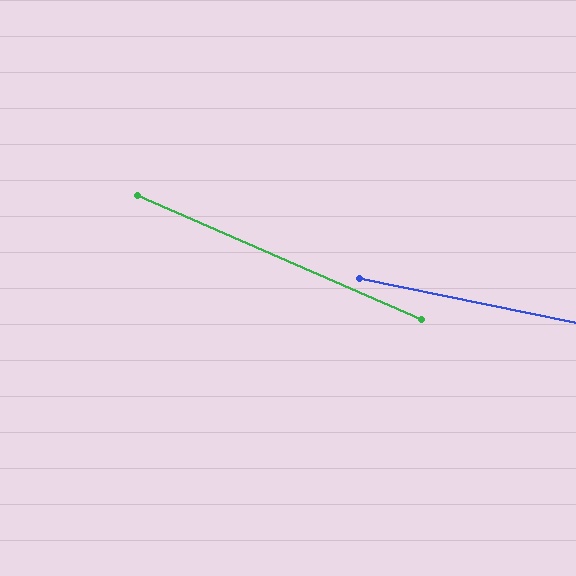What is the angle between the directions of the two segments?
Approximately 12 degrees.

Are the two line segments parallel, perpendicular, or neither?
Neither parallel nor perpendicular — they differ by about 12°.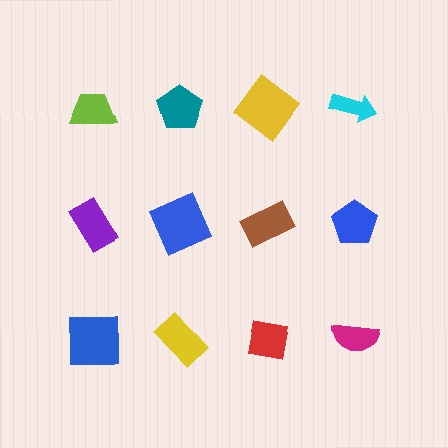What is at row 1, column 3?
A yellow diamond.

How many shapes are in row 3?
4 shapes.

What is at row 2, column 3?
A brown rectangle.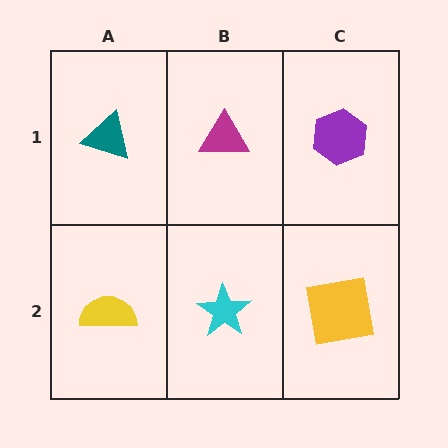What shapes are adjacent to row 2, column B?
A magenta triangle (row 1, column B), a yellow semicircle (row 2, column A), a yellow square (row 2, column C).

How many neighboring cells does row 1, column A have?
2.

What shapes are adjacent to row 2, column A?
A teal triangle (row 1, column A), a cyan star (row 2, column B).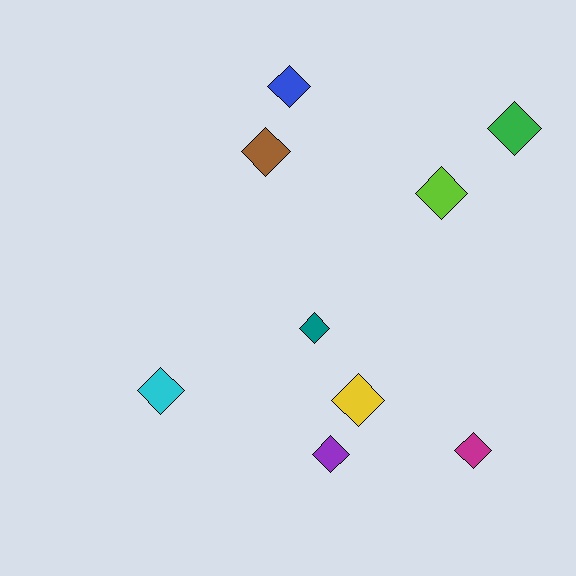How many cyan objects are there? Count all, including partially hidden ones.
There is 1 cyan object.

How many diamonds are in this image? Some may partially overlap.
There are 9 diamonds.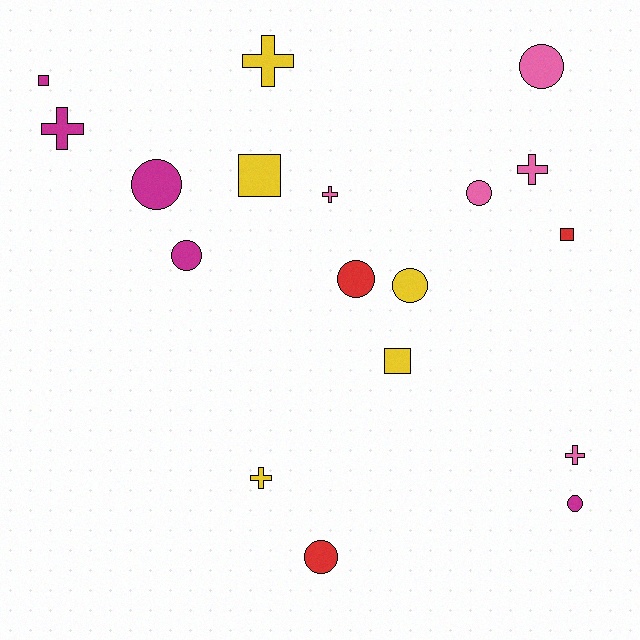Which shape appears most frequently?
Circle, with 8 objects.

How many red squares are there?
There is 1 red square.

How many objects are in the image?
There are 18 objects.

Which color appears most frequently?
Magenta, with 5 objects.